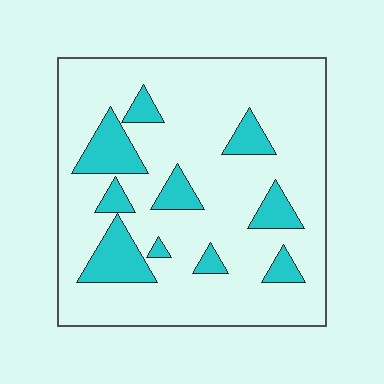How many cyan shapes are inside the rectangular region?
10.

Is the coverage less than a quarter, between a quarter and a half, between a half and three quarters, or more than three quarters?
Less than a quarter.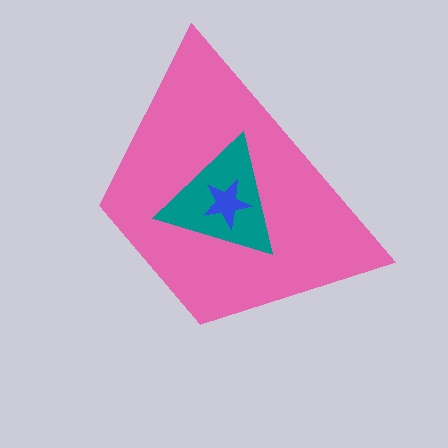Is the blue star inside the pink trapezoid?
Yes.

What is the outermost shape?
The pink trapezoid.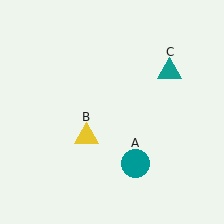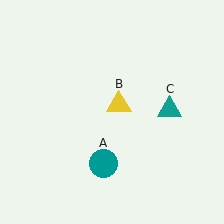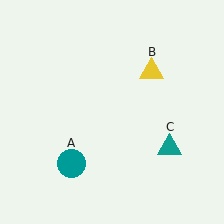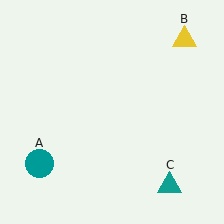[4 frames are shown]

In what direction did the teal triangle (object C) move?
The teal triangle (object C) moved down.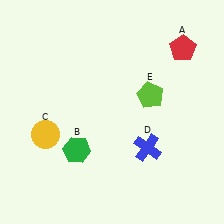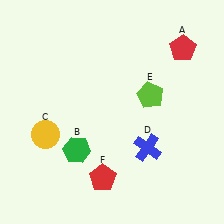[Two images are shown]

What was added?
A red pentagon (F) was added in Image 2.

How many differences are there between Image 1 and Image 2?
There is 1 difference between the two images.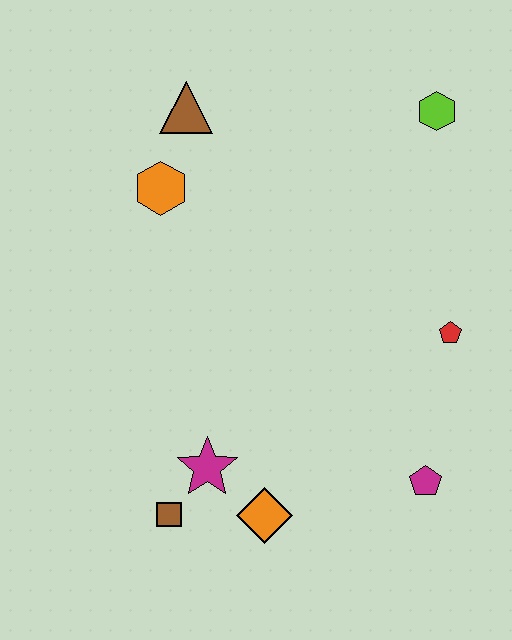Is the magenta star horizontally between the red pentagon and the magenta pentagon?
No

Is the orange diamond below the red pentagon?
Yes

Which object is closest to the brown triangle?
The orange hexagon is closest to the brown triangle.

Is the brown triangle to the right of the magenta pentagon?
No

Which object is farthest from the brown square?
The lime hexagon is farthest from the brown square.